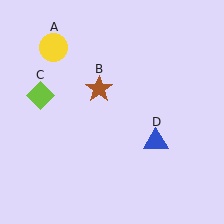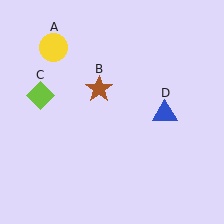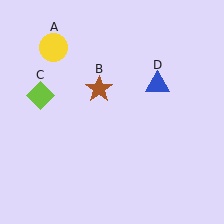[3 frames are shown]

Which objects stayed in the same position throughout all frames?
Yellow circle (object A) and brown star (object B) and lime diamond (object C) remained stationary.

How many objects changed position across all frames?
1 object changed position: blue triangle (object D).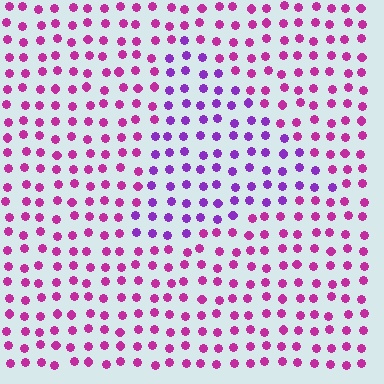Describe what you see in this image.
The image is filled with small magenta elements in a uniform arrangement. A triangle-shaped region is visible where the elements are tinted to a slightly different hue, forming a subtle color boundary.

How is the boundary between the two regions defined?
The boundary is defined purely by a slight shift in hue (about 36 degrees). Spacing, size, and orientation are identical on both sides.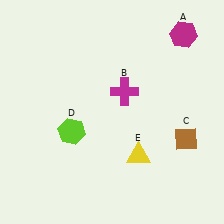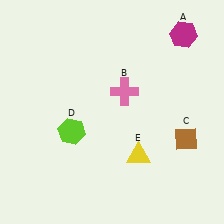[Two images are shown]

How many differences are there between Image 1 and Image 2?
There is 1 difference between the two images.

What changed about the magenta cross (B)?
In Image 1, B is magenta. In Image 2, it changed to pink.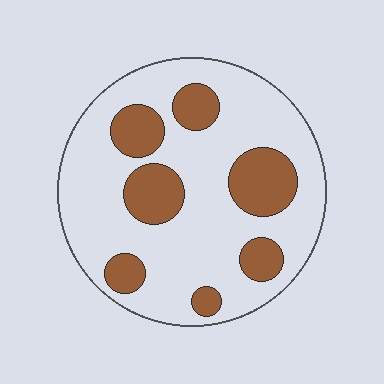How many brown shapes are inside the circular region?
7.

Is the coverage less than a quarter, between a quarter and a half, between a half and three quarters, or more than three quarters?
Between a quarter and a half.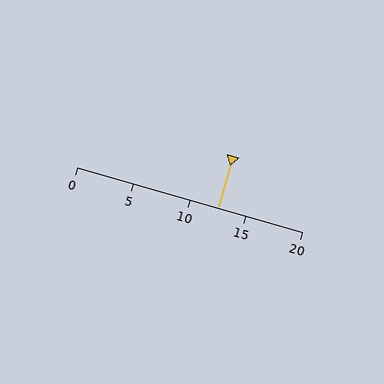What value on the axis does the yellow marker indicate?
The marker indicates approximately 12.5.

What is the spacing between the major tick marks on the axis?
The major ticks are spaced 5 apart.